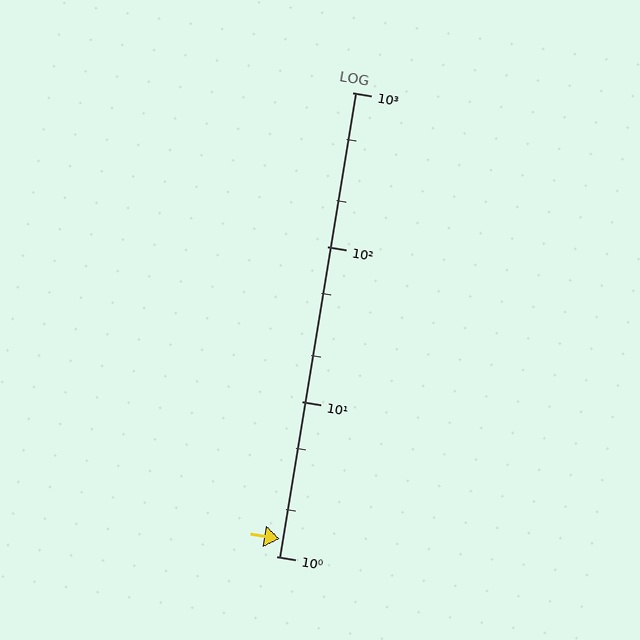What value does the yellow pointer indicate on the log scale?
The pointer indicates approximately 1.3.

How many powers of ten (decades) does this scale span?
The scale spans 3 decades, from 1 to 1000.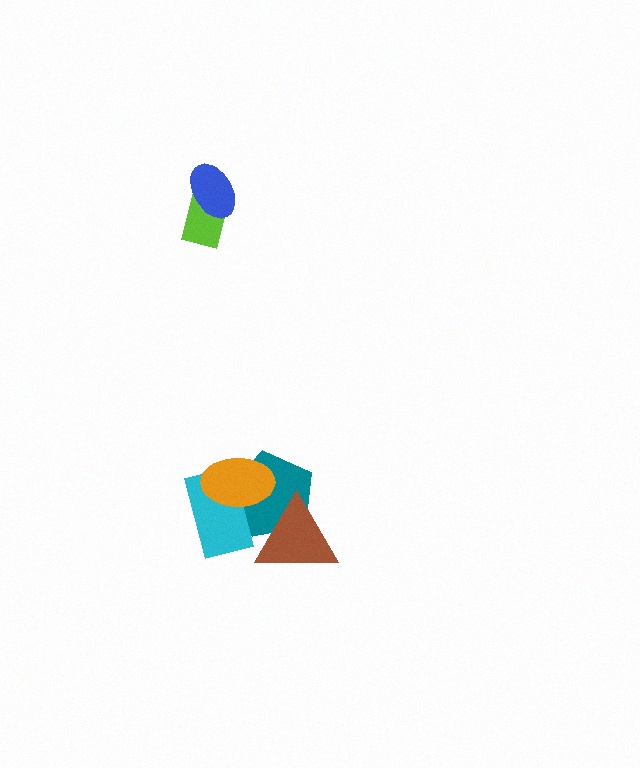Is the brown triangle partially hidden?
No, no other shape covers it.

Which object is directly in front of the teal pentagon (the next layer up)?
The cyan rectangle is directly in front of the teal pentagon.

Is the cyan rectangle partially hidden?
Yes, it is partially covered by another shape.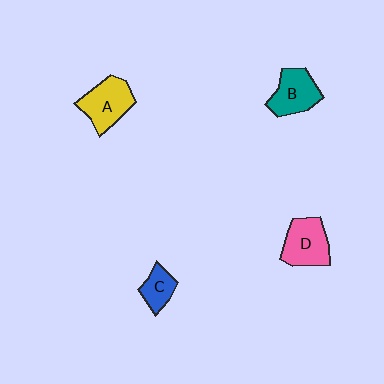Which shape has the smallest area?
Shape C (blue).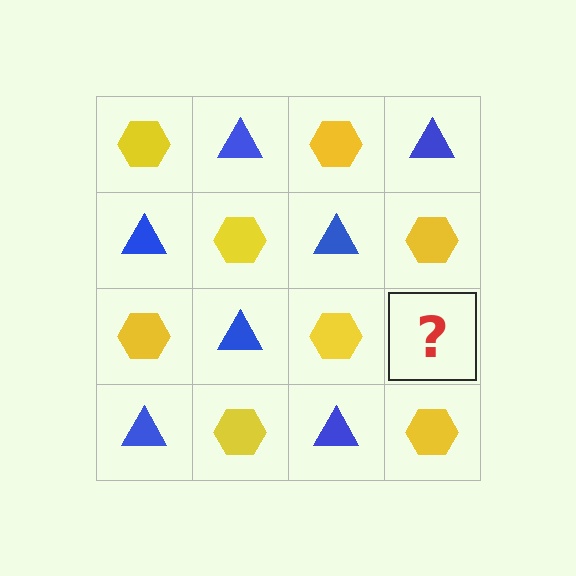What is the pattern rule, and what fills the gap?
The rule is that it alternates yellow hexagon and blue triangle in a checkerboard pattern. The gap should be filled with a blue triangle.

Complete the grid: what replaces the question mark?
The question mark should be replaced with a blue triangle.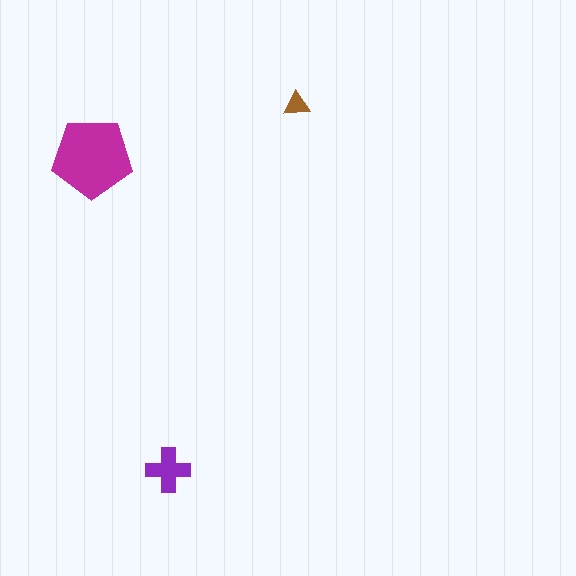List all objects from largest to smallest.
The magenta pentagon, the purple cross, the brown triangle.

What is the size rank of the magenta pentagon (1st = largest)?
1st.